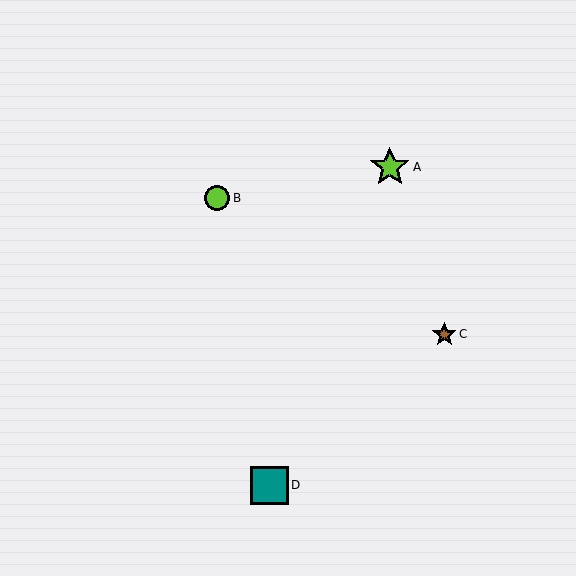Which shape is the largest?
The lime star (labeled A) is the largest.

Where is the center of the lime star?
The center of the lime star is at (390, 167).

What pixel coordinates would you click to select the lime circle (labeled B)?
Click at (217, 197) to select the lime circle B.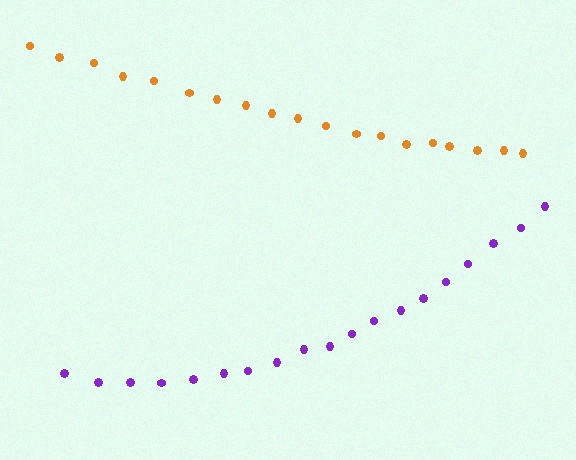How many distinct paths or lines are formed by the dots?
There are 2 distinct paths.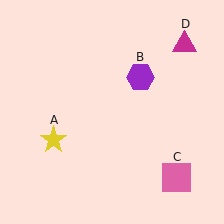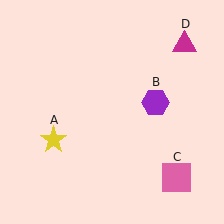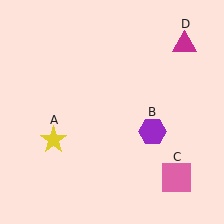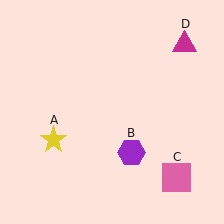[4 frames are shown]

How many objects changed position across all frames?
1 object changed position: purple hexagon (object B).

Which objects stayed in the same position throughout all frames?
Yellow star (object A) and pink square (object C) and magenta triangle (object D) remained stationary.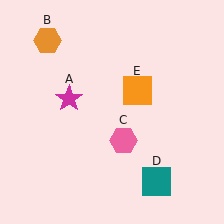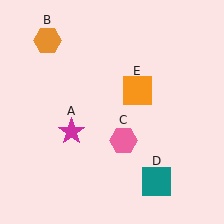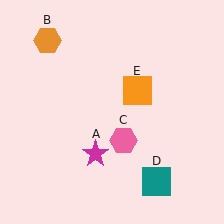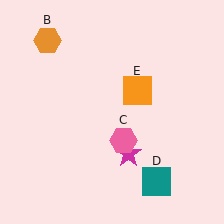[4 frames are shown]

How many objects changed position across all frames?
1 object changed position: magenta star (object A).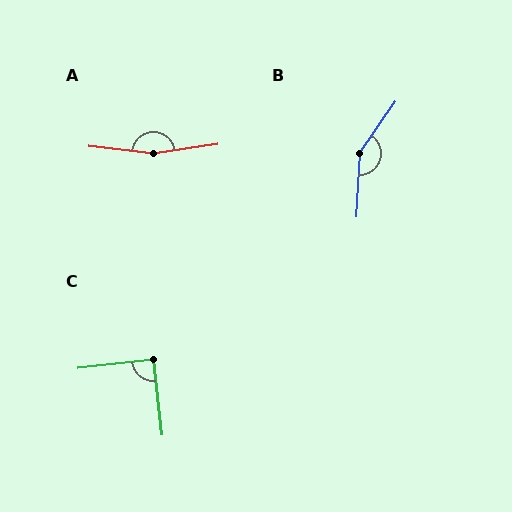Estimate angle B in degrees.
Approximately 149 degrees.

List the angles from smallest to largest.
C (90°), B (149°), A (165°).